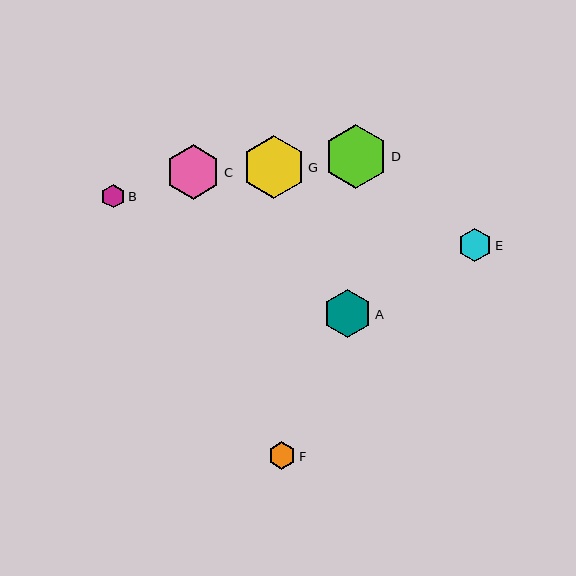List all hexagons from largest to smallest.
From largest to smallest: D, G, C, A, E, F, B.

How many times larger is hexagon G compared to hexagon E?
Hexagon G is approximately 1.9 times the size of hexagon E.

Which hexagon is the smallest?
Hexagon B is the smallest with a size of approximately 23 pixels.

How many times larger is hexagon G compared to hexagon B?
Hexagon G is approximately 2.7 times the size of hexagon B.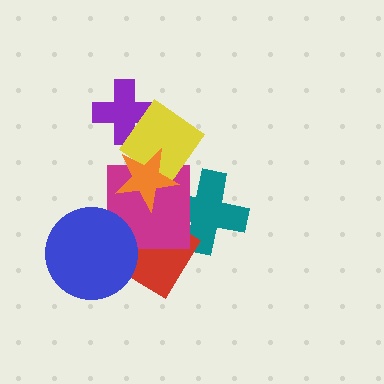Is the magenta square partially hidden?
Yes, it is partially covered by another shape.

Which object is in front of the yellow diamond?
The orange star is in front of the yellow diamond.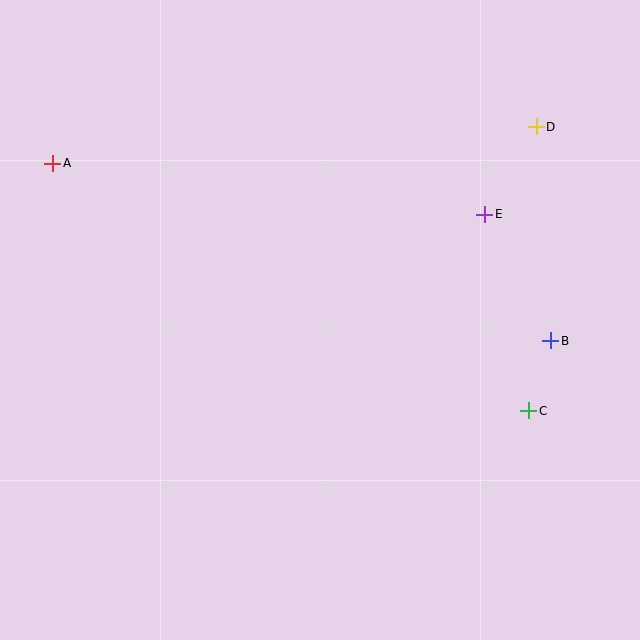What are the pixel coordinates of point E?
Point E is at (485, 214).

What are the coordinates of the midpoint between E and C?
The midpoint between E and C is at (507, 313).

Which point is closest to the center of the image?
Point E at (485, 214) is closest to the center.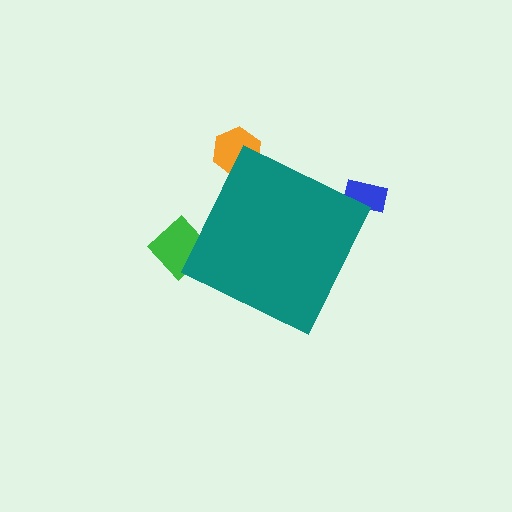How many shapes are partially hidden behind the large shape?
3 shapes are partially hidden.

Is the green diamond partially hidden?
Yes, the green diamond is partially hidden behind the teal diamond.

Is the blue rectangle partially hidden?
Yes, the blue rectangle is partially hidden behind the teal diamond.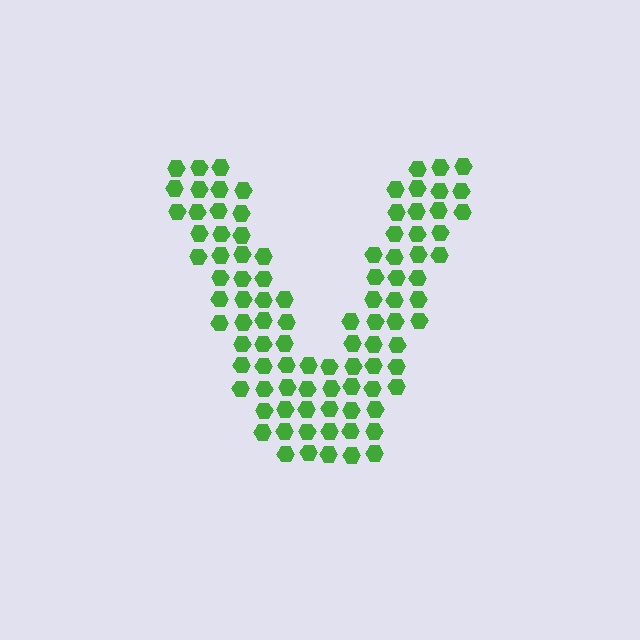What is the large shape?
The large shape is the letter V.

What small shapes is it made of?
It is made of small hexagons.